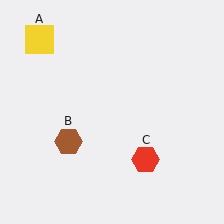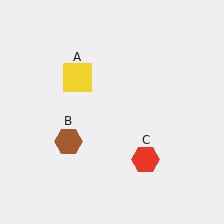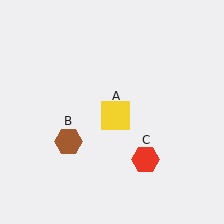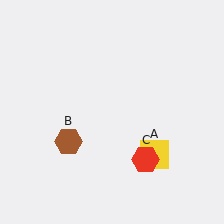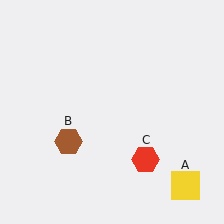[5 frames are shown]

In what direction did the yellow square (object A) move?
The yellow square (object A) moved down and to the right.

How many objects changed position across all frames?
1 object changed position: yellow square (object A).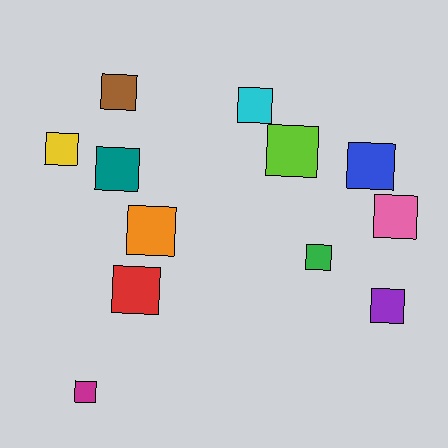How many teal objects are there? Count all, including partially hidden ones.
There is 1 teal object.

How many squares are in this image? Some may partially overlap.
There are 12 squares.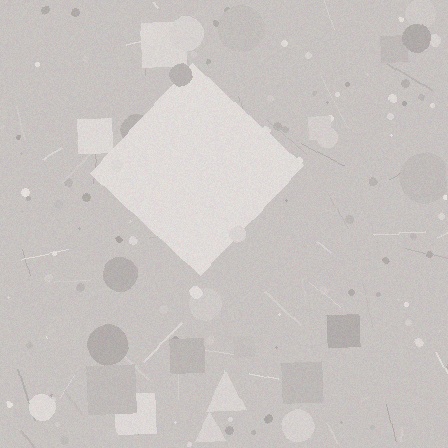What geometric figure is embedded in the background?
A diamond is embedded in the background.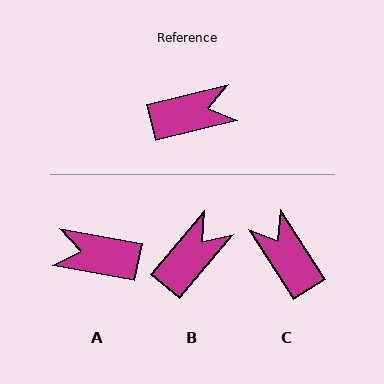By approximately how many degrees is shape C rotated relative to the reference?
Approximately 108 degrees counter-clockwise.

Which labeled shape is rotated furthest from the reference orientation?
A, about 155 degrees away.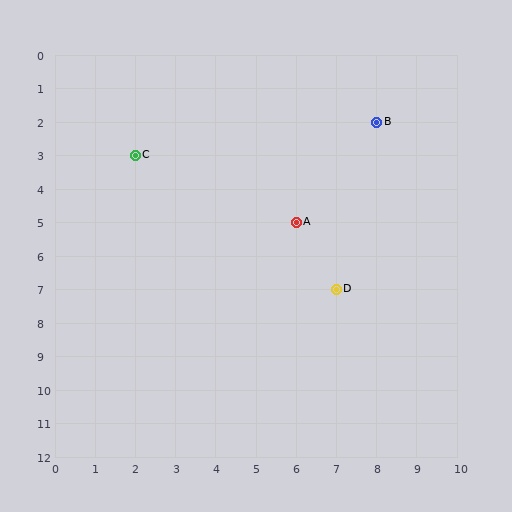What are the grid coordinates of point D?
Point D is at grid coordinates (7, 7).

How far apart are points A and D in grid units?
Points A and D are 1 column and 2 rows apart (about 2.2 grid units diagonally).